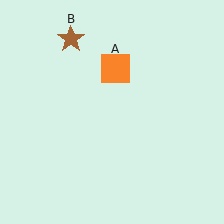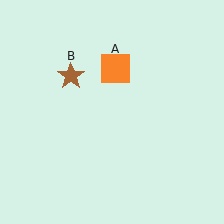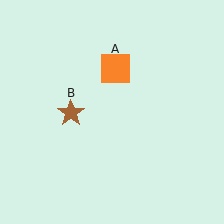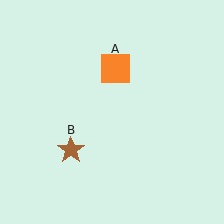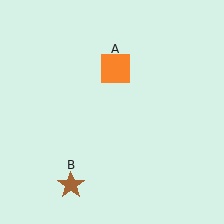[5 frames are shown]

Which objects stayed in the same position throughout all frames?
Orange square (object A) remained stationary.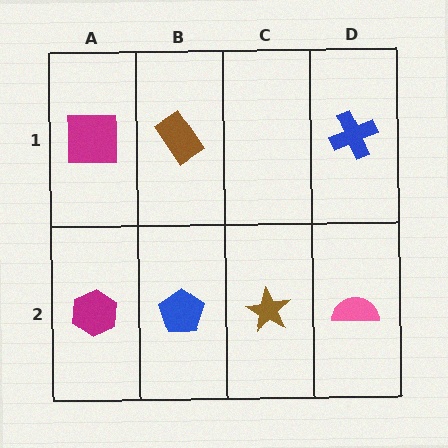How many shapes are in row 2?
4 shapes.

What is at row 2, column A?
A magenta hexagon.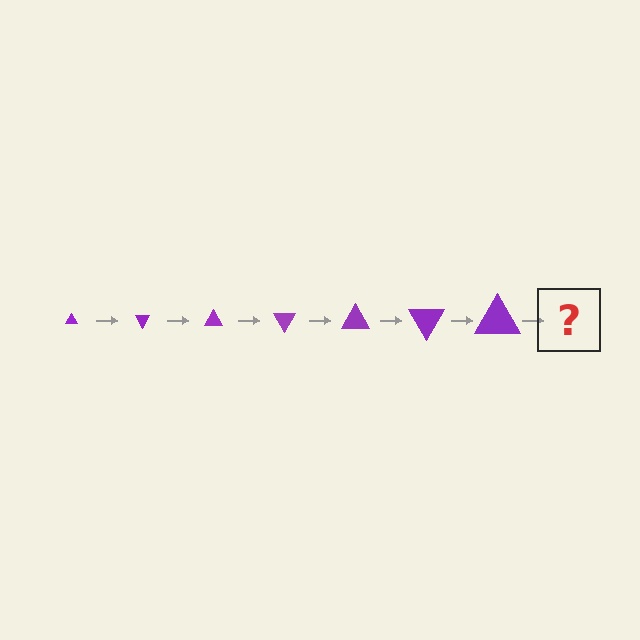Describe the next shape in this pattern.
It should be a triangle, larger than the previous one and rotated 420 degrees from the start.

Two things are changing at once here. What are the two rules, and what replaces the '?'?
The two rules are that the triangle grows larger each step and it rotates 60 degrees each step. The '?' should be a triangle, larger than the previous one and rotated 420 degrees from the start.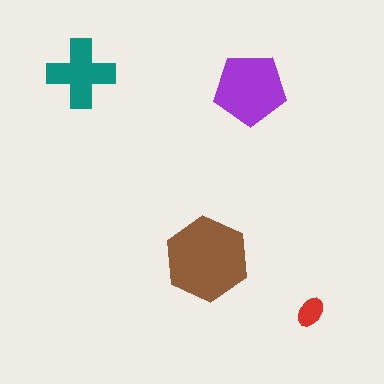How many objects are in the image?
There are 4 objects in the image.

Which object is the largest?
The brown hexagon.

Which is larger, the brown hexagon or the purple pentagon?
The brown hexagon.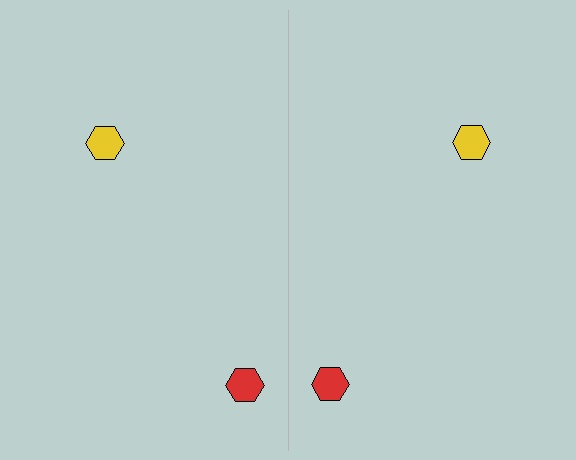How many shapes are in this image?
There are 4 shapes in this image.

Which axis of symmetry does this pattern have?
The pattern has a vertical axis of symmetry running through the center of the image.